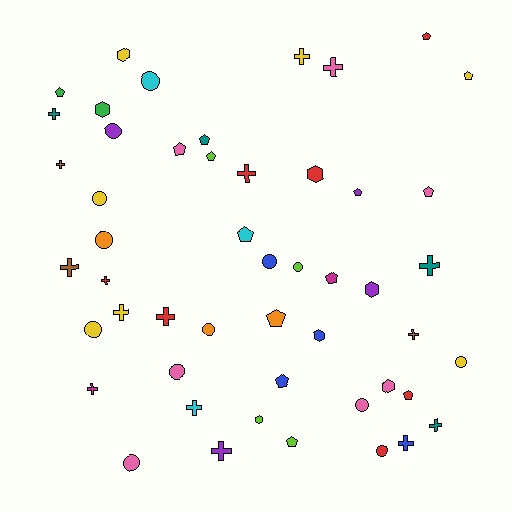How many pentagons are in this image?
There are 14 pentagons.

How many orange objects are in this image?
There are 3 orange objects.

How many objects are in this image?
There are 50 objects.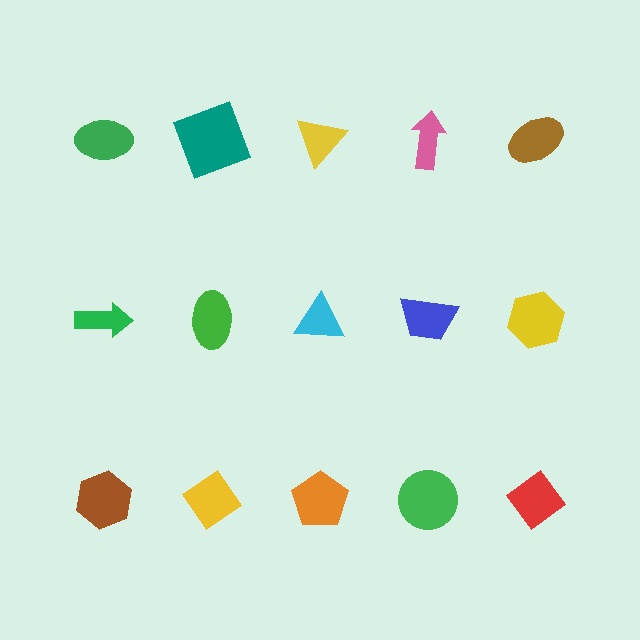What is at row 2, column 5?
A yellow hexagon.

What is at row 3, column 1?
A brown hexagon.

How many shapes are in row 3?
5 shapes.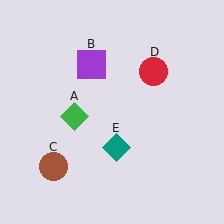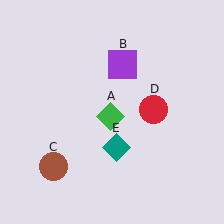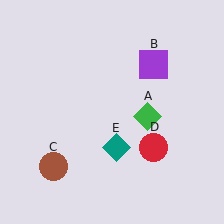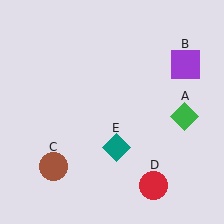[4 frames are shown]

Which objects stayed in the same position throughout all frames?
Brown circle (object C) and teal diamond (object E) remained stationary.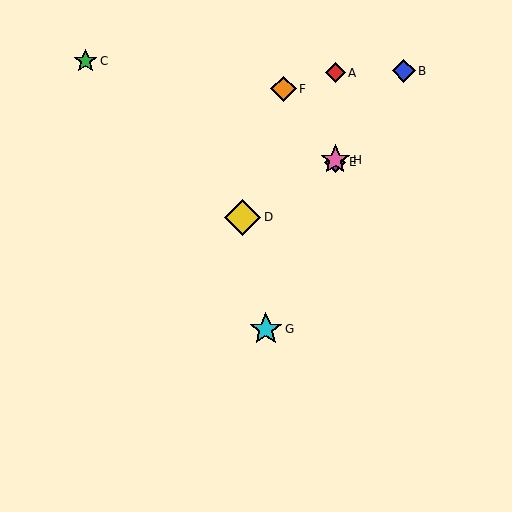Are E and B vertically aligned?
No, E is at x≈335 and B is at x≈404.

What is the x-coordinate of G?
Object G is at x≈266.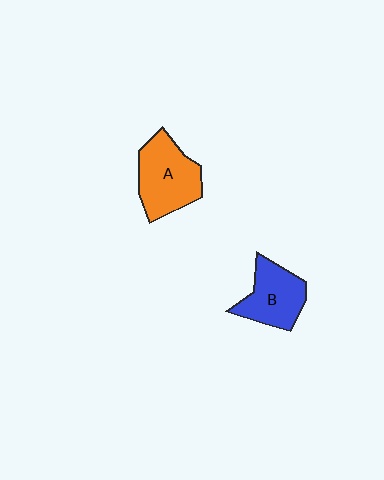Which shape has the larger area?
Shape A (orange).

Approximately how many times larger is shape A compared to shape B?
Approximately 1.2 times.